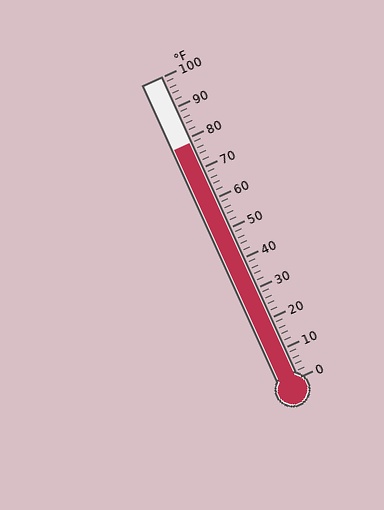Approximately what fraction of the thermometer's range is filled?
The thermometer is filled to approximately 80% of its range.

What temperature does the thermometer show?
The thermometer shows approximately 78°F.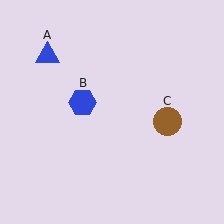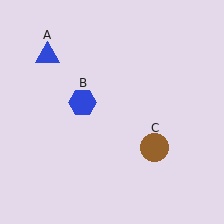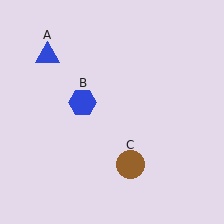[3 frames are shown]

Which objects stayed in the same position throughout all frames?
Blue triangle (object A) and blue hexagon (object B) remained stationary.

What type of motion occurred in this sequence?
The brown circle (object C) rotated clockwise around the center of the scene.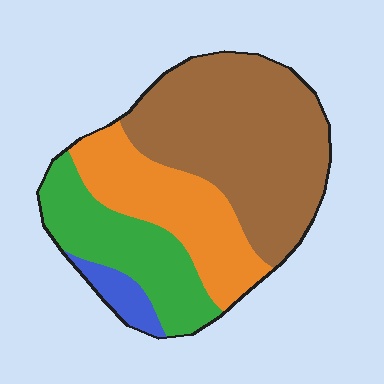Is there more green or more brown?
Brown.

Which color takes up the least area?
Blue, at roughly 5%.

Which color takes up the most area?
Brown, at roughly 45%.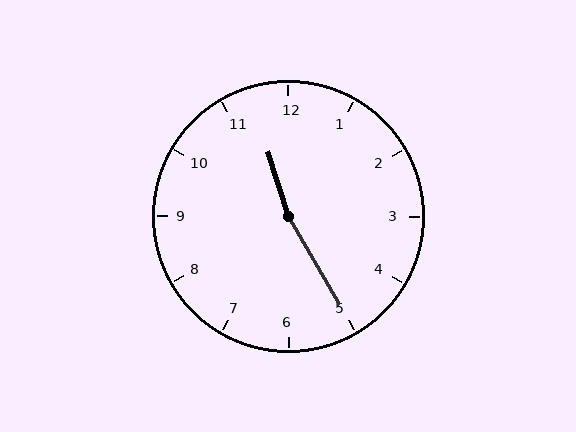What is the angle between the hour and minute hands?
Approximately 168 degrees.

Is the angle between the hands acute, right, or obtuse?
It is obtuse.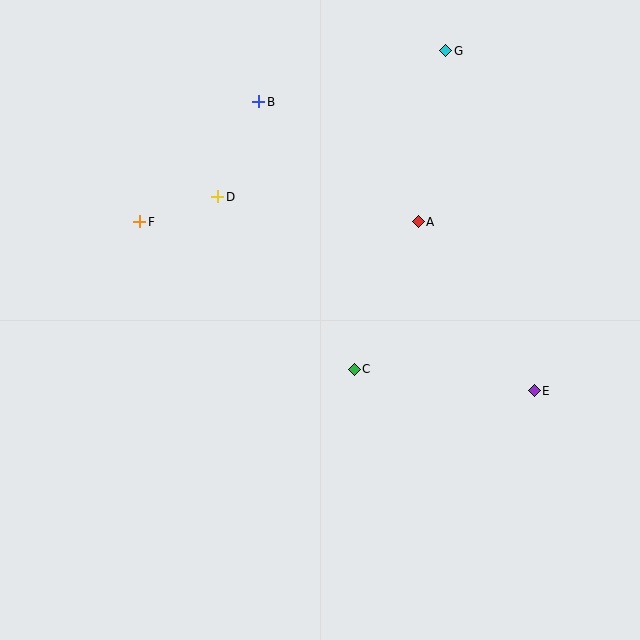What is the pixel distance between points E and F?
The distance between E and F is 429 pixels.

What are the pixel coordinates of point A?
Point A is at (418, 222).